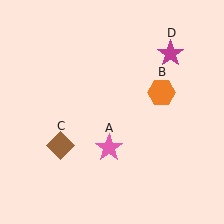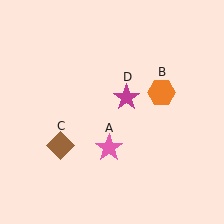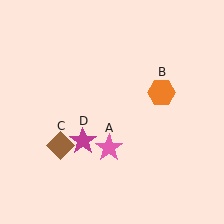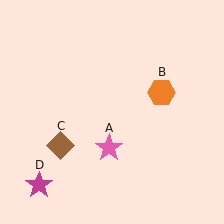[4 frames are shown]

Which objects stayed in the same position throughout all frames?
Pink star (object A) and orange hexagon (object B) and brown diamond (object C) remained stationary.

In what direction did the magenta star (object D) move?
The magenta star (object D) moved down and to the left.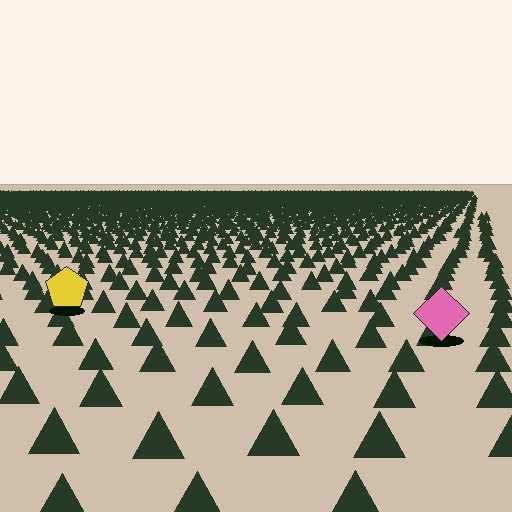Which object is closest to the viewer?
The pink diamond is closest. The texture marks near it are larger and more spread out.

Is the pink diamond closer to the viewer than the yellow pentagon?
Yes. The pink diamond is closer — you can tell from the texture gradient: the ground texture is coarser near it.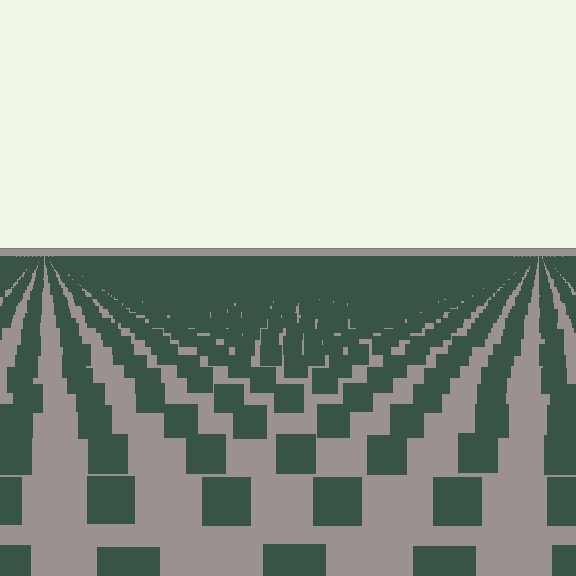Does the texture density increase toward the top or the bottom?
Density increases toward the top.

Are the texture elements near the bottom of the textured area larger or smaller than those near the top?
Larger. Near the bottom, elements are closer to the viewer and appear at a bigger on-screen size.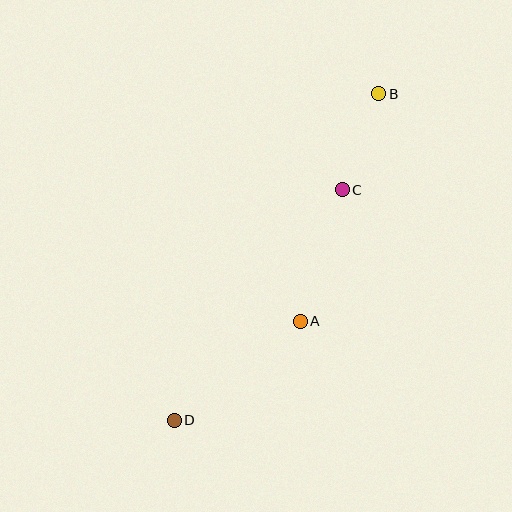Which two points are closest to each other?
Points B and C are closest to each other.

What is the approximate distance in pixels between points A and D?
The distance between A and D is approximately 160 pixels.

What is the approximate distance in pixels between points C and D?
The distance between C and D is approximately 285 pixels.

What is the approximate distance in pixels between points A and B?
The distance between A and B is approximately 241 pixels.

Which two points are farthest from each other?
Points B and D are farthest from each other.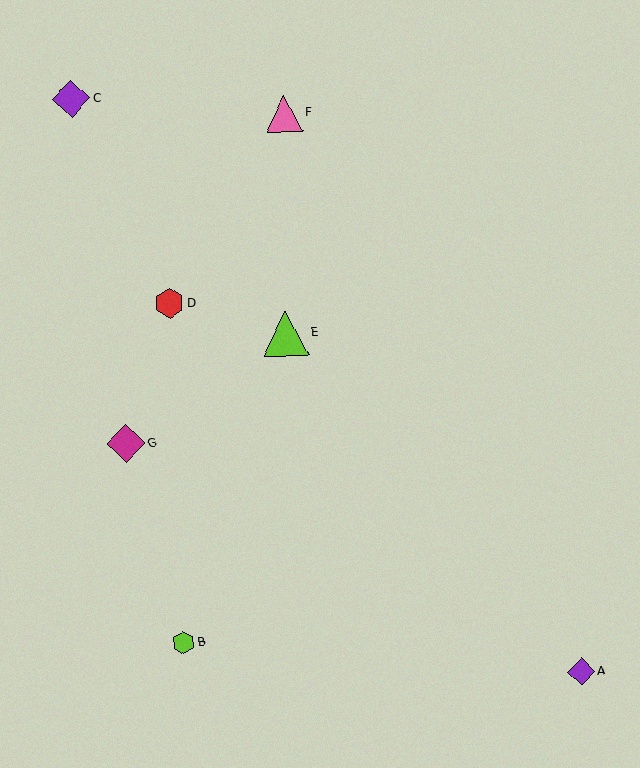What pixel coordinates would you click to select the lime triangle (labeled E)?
Click at (285, 333) to select the lime triangle E.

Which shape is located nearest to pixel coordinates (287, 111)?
The pink triangle (labeled F) at (284, 114) is nearest to that location.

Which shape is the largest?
The lime triangle (labeled E) is the largest.